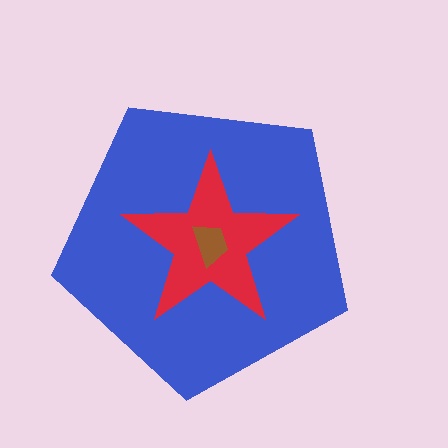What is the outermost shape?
The blue pentagon.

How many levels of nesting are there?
3.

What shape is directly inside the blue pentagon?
The red star.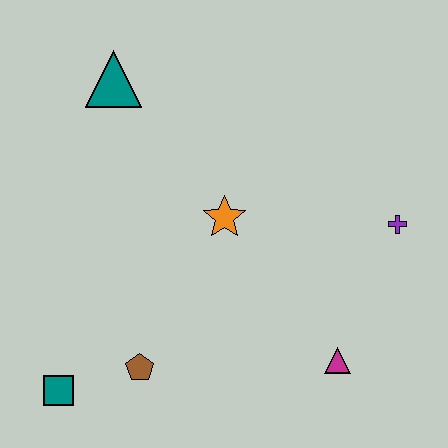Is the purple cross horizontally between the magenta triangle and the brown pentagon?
No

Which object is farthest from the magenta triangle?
The teal triangle is farthest from the magenta triangle.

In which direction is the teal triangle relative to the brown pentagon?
The teal triangle is above the brown pentagon.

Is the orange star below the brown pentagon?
No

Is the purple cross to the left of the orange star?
No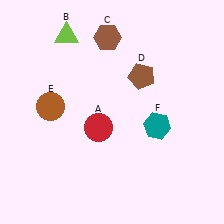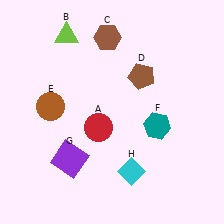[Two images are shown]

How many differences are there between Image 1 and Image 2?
There are 2 differences between the two images.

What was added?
A purple square (G), a cyan diamond (H) were added in Image 2.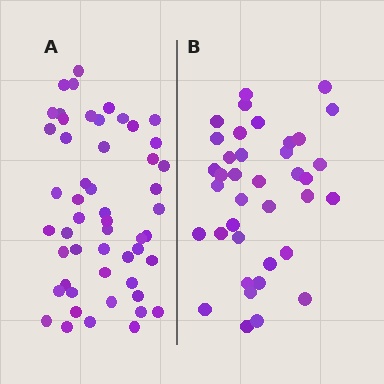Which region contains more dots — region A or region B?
Region A (the left region) has more dots.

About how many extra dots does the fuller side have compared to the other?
Region A has approximately 15 more dots than region B.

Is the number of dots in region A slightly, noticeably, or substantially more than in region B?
Region A has noticeably more, but not dramatically so. The ratio is roughly 1.4 to 1.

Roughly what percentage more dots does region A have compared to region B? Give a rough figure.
About 35% more.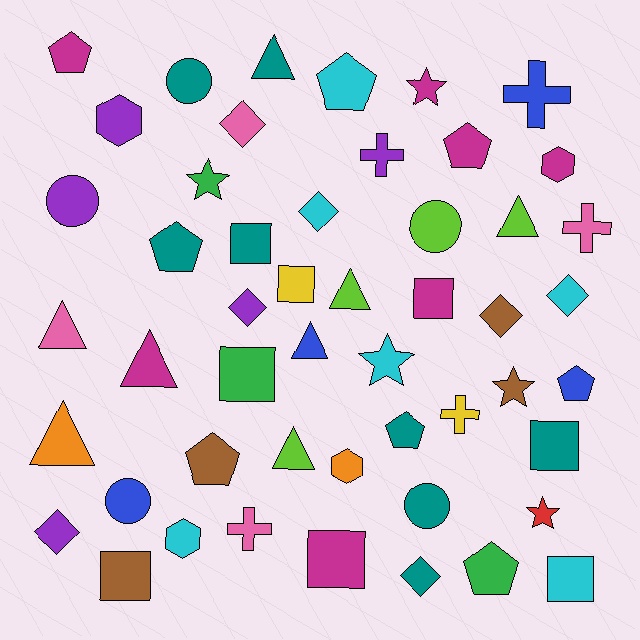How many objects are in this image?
There are 50 objects.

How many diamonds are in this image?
There are 7 diamonds.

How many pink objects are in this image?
There are 4 pink objects.